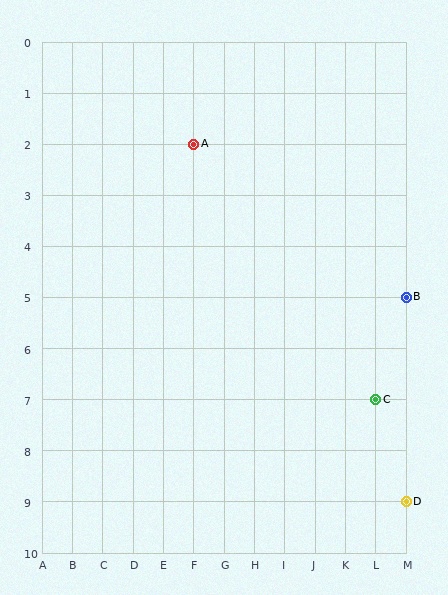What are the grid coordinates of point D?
Point D is at grid coordinates (M, 9).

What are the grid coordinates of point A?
Point A is at grid coordinates (F, 2).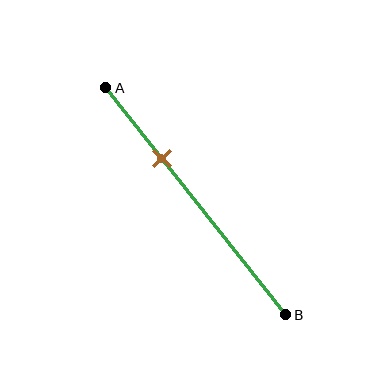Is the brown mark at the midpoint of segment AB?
No, the mark is at about 30% from A, not at the 50% midpoint.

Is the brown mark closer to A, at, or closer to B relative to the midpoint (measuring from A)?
The brown mark is closer to point A than the midpoint of segment AB.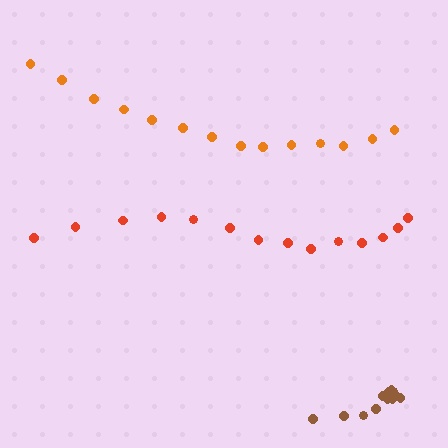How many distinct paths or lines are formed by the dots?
There are 3 distinct paths.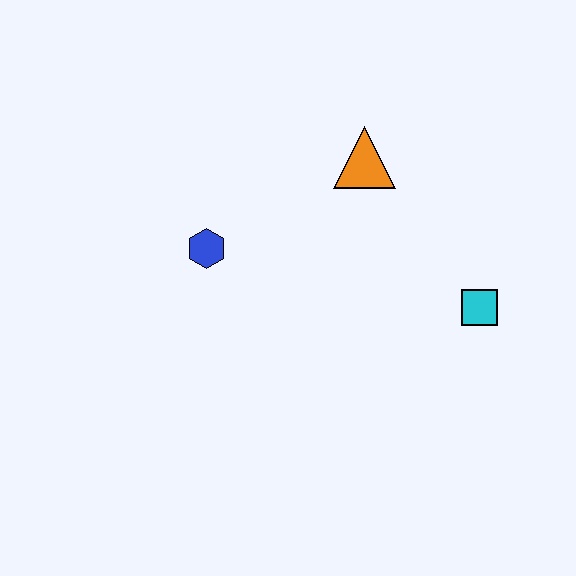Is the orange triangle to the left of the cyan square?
Yes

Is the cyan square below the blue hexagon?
Yes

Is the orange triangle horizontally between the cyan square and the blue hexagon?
Yes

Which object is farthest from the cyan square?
The blue hexagon is farthest from the cyan square.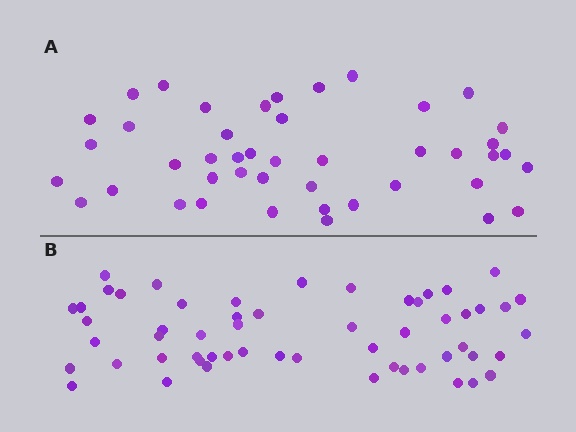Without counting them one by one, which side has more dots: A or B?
Region B (the bottom region) has more dots.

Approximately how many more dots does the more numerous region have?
Region B has roughly 12 or so more dots than region A.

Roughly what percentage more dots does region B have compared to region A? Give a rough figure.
About 25% more.